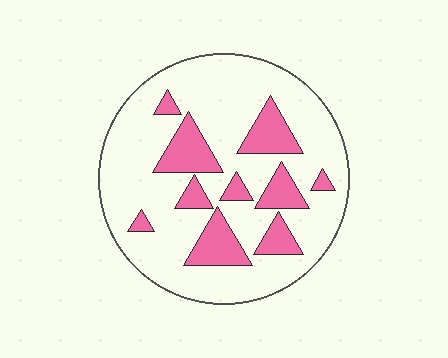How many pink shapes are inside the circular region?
10.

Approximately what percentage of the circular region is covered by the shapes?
Approximately 25%.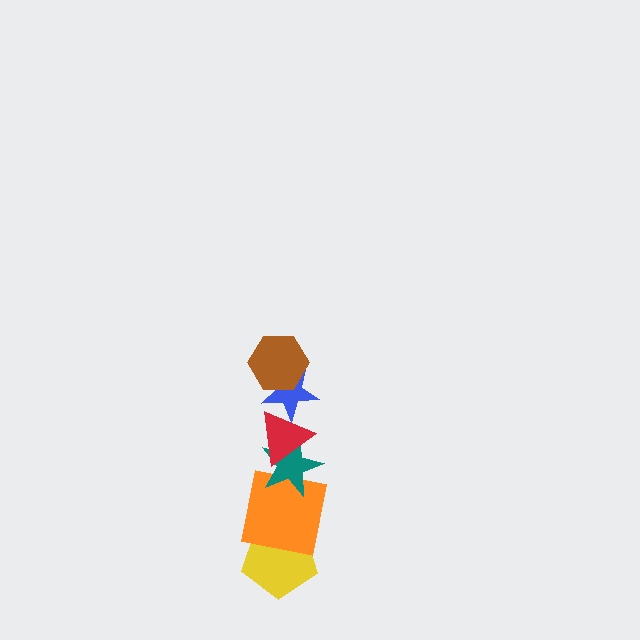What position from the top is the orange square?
The orange square is 5th from the top.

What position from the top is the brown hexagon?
The brown hexagon is 1st from the top.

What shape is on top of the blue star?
The brown hexagon is on top of the blue star.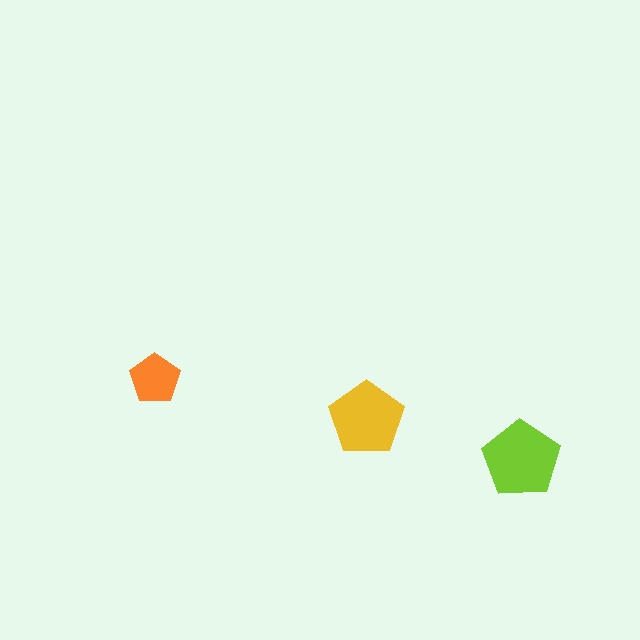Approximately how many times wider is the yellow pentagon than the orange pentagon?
About 1.5 times wider.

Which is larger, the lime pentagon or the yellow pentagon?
The lime one.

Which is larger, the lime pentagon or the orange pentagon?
The lime one.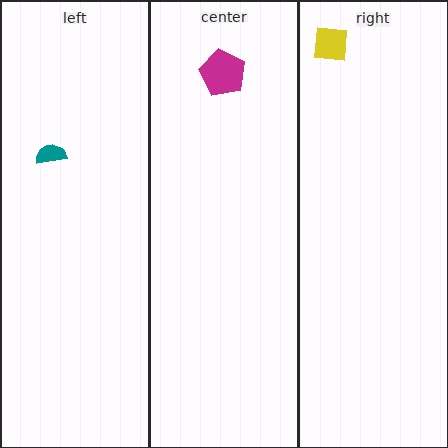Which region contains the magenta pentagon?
The center region.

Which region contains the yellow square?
The right region.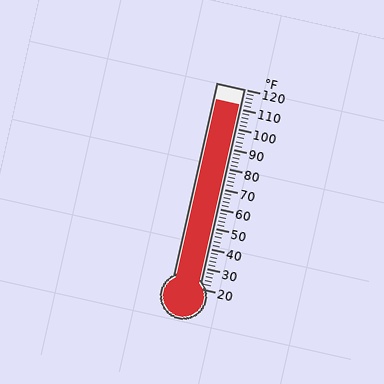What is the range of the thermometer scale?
The thermometer scale ranges from 20°F to 120°F.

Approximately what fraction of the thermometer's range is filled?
The thermometer is filled to approximately 90% of its range.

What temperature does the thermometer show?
The thermometer shows approximately 112°F.